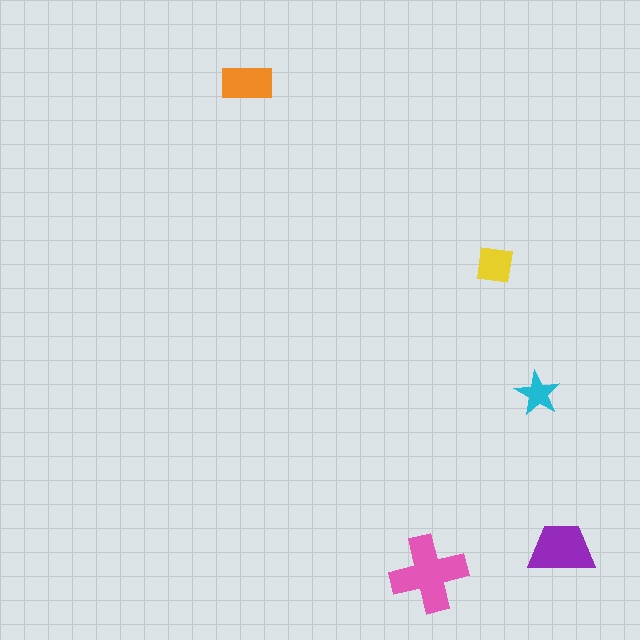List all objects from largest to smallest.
The pink cross, the purple trapezoid, the orange rectangle, the yellow square, the cyan star.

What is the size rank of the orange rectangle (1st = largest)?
3rd.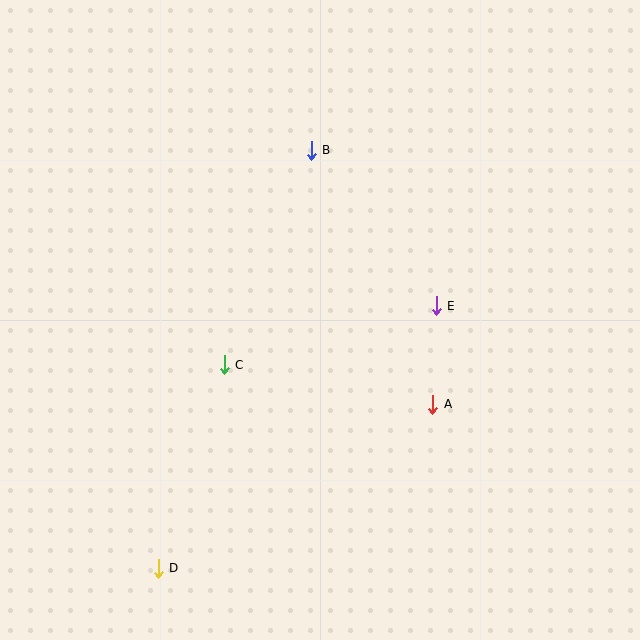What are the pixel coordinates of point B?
Point B is at (311, 150).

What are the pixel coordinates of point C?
Point C is at (224, 365).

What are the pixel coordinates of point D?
Point D is at (158, 568).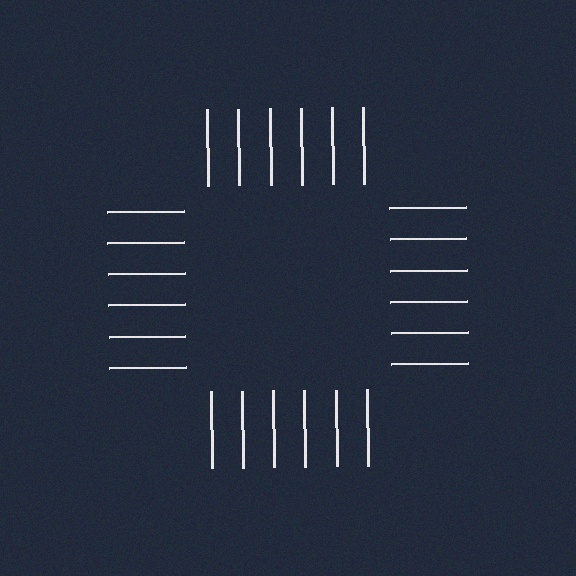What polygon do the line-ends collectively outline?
An illusory square — the line segments terminate on its edges but no continuous stroke is drawn.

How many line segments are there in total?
24 — 6 along each of the 4 edges.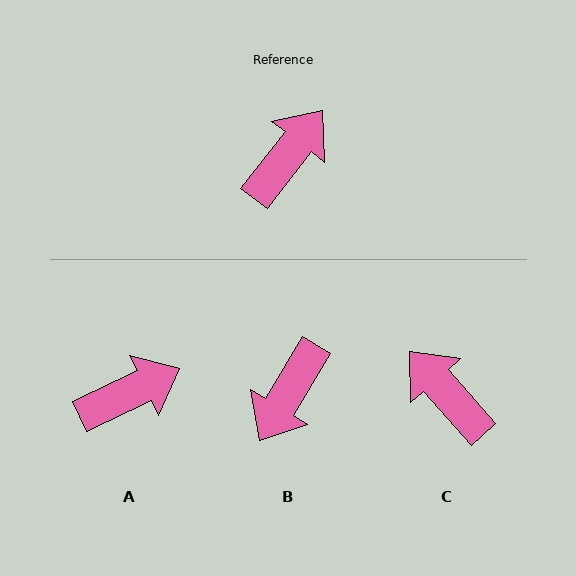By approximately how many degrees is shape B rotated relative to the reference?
Approximately 173 degrees clockwise.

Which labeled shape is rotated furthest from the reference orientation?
B, about 173 degrees away.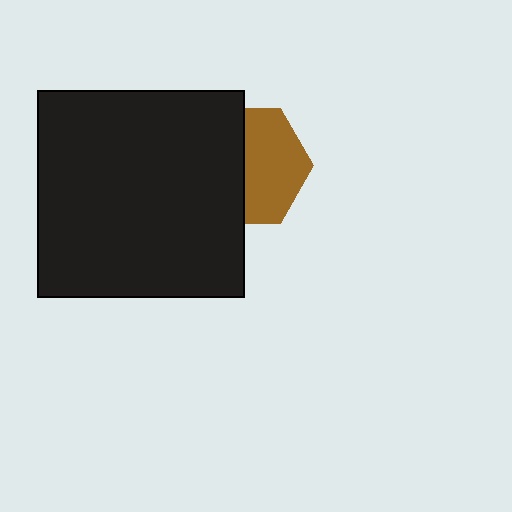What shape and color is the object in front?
The object in front is a black square.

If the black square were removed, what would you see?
You would see the complete brown hexagon.